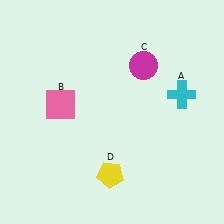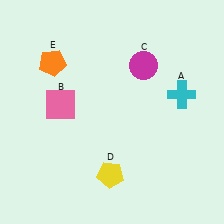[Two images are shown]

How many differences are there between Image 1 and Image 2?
There is 1 difference between the two images.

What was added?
An orange pentagon (E) was added in Image 2.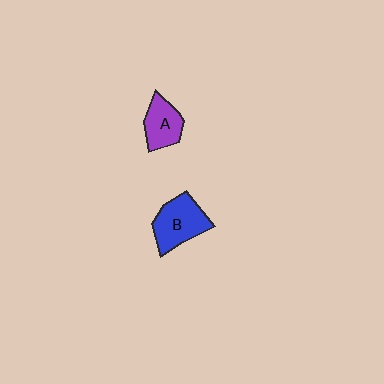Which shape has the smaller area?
Shape A (purple).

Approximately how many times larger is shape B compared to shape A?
Approximately 1.4 times.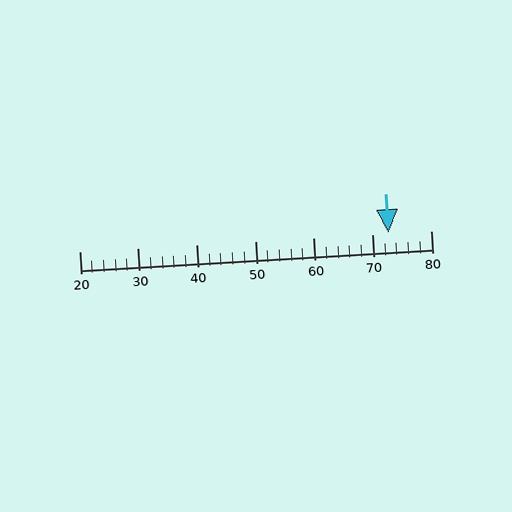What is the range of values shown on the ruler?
The ruler shows values from 20 to 80.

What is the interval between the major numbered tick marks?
The major tick marks are spaced 10 units apart.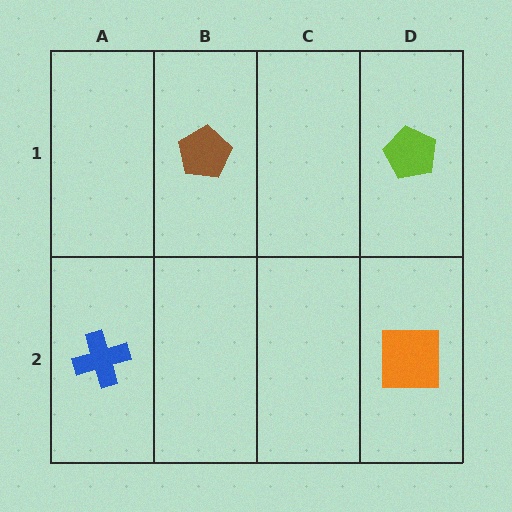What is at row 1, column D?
A lime pentagon.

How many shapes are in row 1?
2 shapes.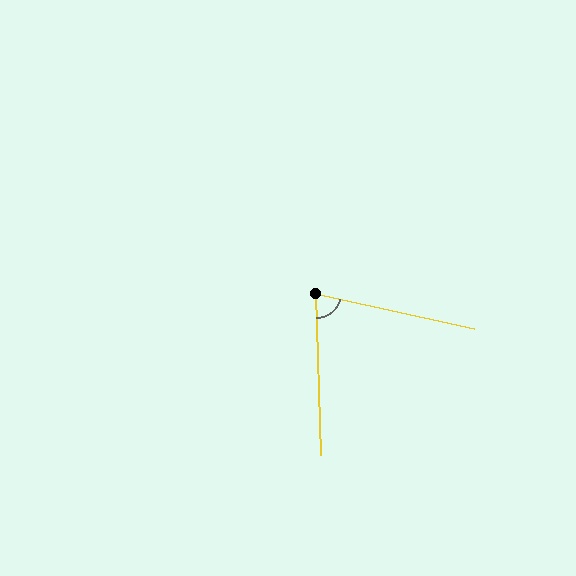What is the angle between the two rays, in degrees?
Approximately 76 degrees.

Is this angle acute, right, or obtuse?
It is acute.